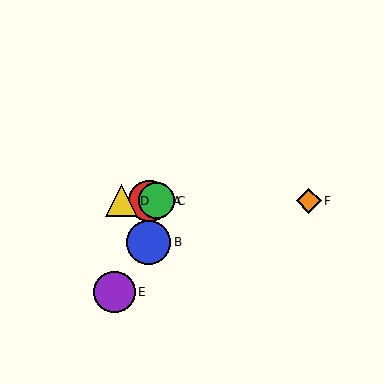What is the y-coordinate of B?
Object B is at y≈242.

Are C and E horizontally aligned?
No, C is at y≈201 and E is at y≈292.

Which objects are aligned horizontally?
Objects A, C, D, F are aligned horizontally.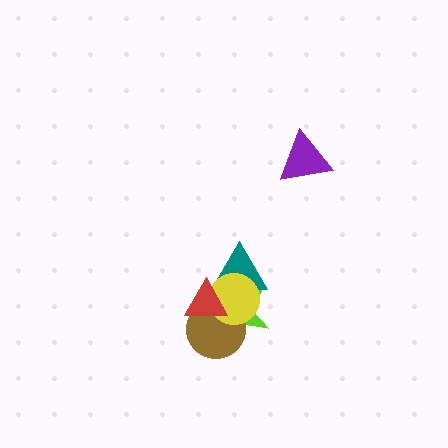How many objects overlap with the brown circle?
3 objects overlap with the brown circle.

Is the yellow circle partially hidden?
Yes, it is partially covered by another shape.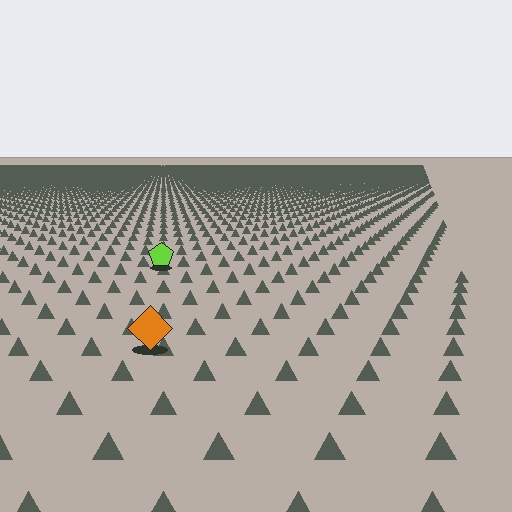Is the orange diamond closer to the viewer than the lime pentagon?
Yes. The orange diamond is closer — you can tell from the texture gradient: the ground texture is coarser near it.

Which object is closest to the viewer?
The orange diamond is closest. The texture marks near it are larger and more spread out.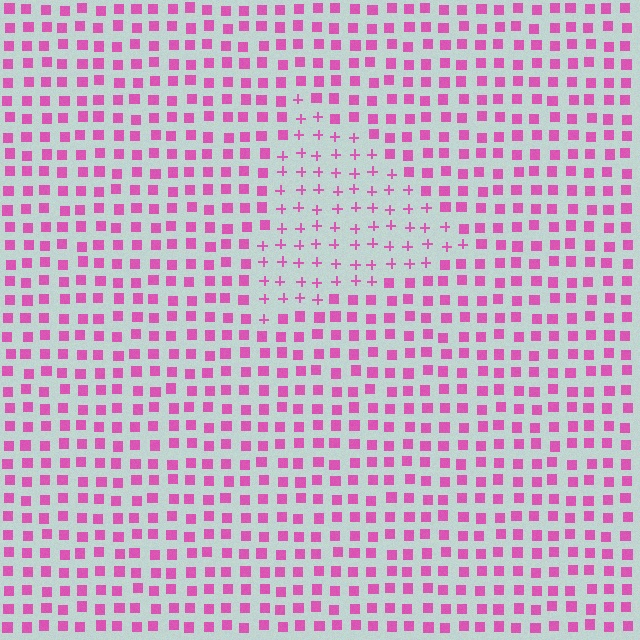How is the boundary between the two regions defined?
The boundary is defined by a change in element shape: plus signs inside vs. squares outside. All elements share the same color and spacing.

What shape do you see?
I see a triangle.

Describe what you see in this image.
The image is filled with small pink elements arranged in a uniform grid. A triangle-shaped region contains plus signs, while the surrounding area contains squares. The boundary is defined purely by the change in element shape.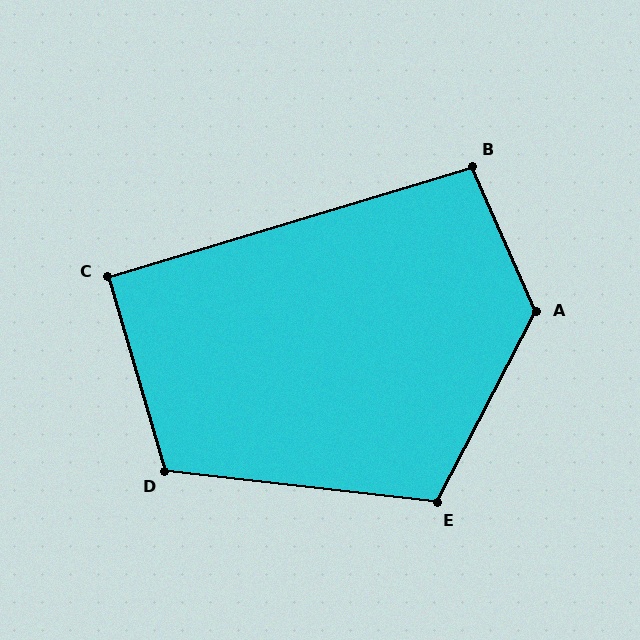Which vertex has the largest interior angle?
A, at approximately 129 degrees.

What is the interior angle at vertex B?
Approximately 97 degrees (obtuse).